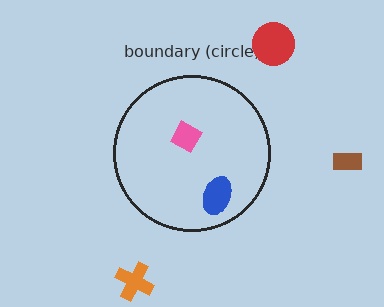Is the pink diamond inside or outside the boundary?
Inside.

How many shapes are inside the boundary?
2 inside, 3 outside.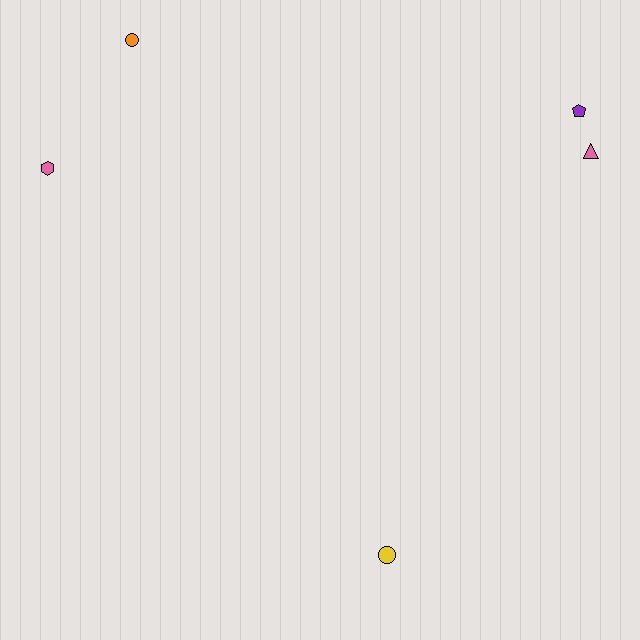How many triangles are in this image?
There is 1 triangle.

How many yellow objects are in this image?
There is 1 yellow object.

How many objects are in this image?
There are 5 objects.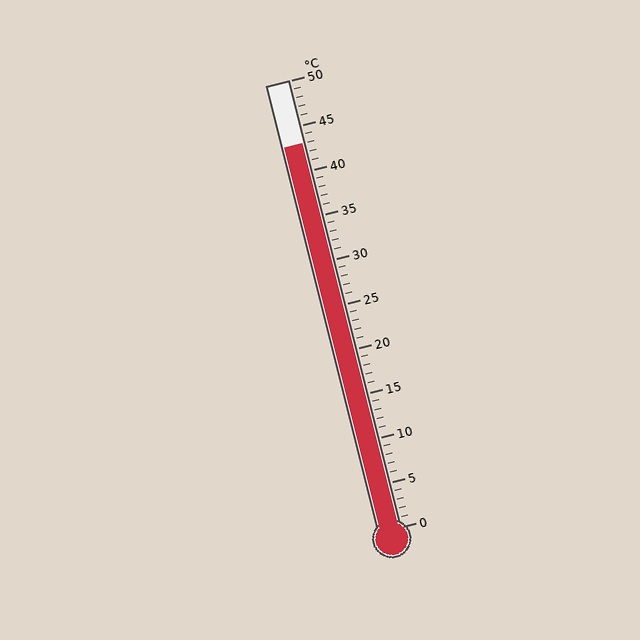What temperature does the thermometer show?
The thermometer shows approximately 43°C.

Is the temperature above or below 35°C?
The temperature is above 35°C.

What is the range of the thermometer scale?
The thermometer scale ranges from 0°C to 50°C.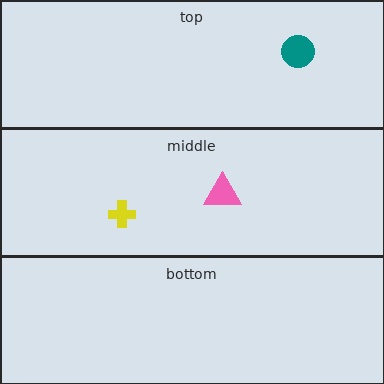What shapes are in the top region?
The teal circle.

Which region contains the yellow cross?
The middle region.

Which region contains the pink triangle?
The middle region.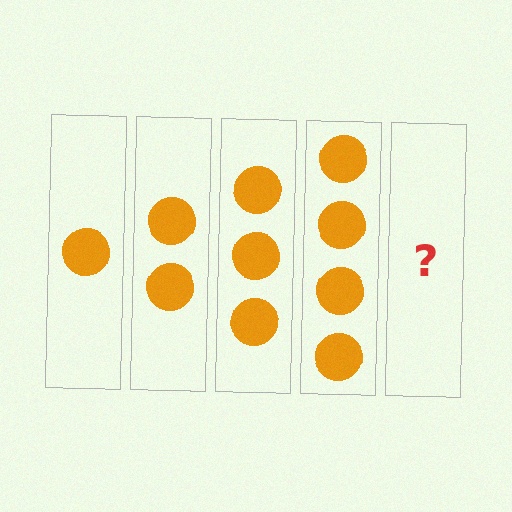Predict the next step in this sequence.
The next step is 5 circles.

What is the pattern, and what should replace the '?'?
The pattern is that each step adds one more circle. The '?' should be 5 circles.